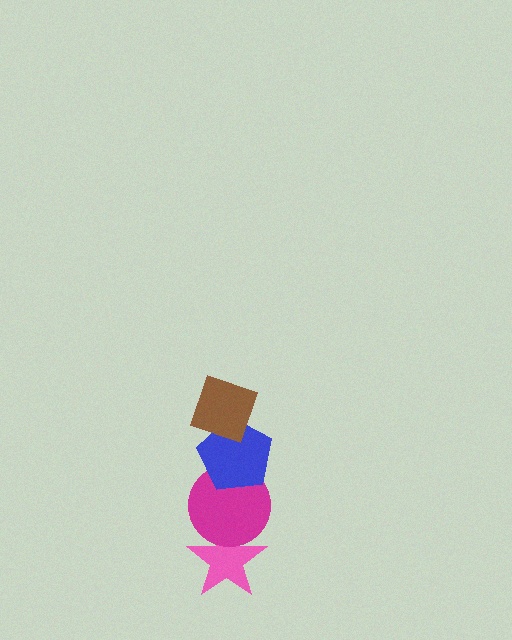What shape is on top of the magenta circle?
The blue pentagon is on top of the magenta circle.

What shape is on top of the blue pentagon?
The brown diamond is on top of the blue pentagon.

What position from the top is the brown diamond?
The brown diamond is 1st from the top.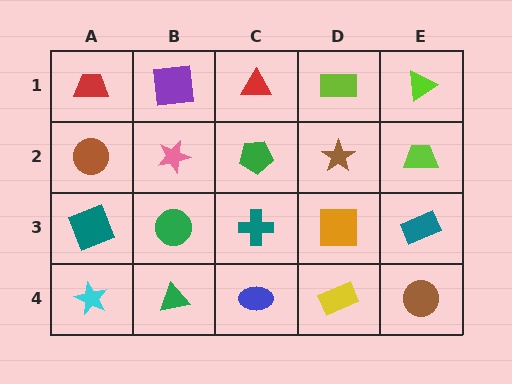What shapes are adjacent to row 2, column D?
A lime rectangle (row 1, column D), an orange square (row 3, column D), a green pentagon (row 2, column C), a lime trapezoid (row 2, column E).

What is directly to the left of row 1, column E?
A lime rectangle.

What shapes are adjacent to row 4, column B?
A green circle (row 3, column B), a cyan star (row 4, column A), a blue ellipse (row 4, column C).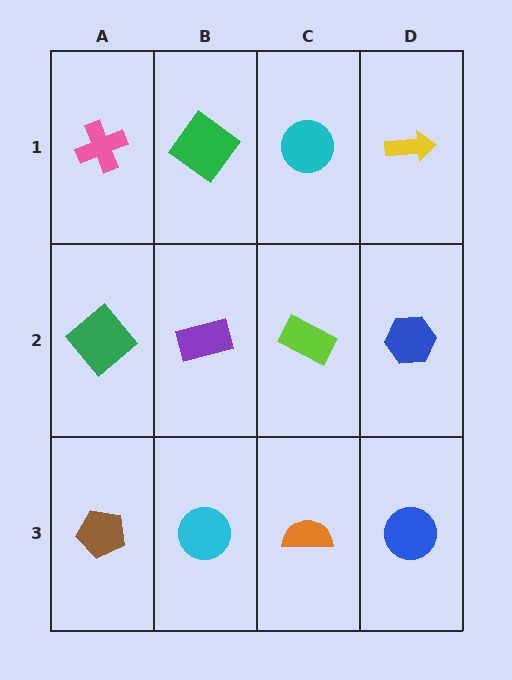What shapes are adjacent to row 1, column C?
A lime rectangle (row 2, column C), a green diamond (row 1, column B), a yellow arrow (row 1, column D).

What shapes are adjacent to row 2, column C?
A cyan circle (row 1, column C), an orange semicircle (row 3, column C), a purple rectangle (row 2, column B), a blue hexagon (row 2, column D).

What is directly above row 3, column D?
A blue hexagon.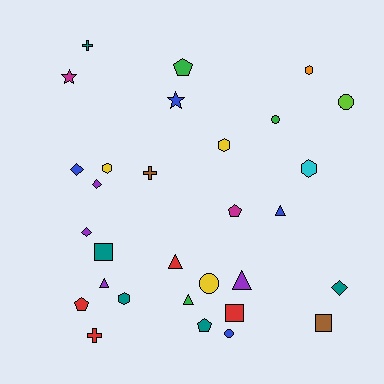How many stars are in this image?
There are 2 stars.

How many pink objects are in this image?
There are no pink objects.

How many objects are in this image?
There are 30 objects.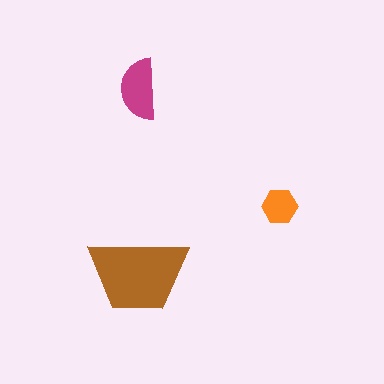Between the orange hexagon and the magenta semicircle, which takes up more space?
The magenta semicircle.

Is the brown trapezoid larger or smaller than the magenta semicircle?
Larger.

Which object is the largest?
The brown trapezoid.